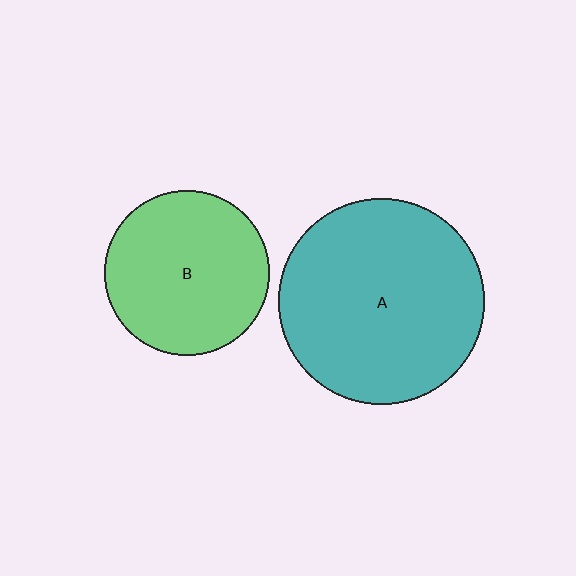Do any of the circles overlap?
No, none of the circles overlap.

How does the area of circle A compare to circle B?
Approximately 1.6 times.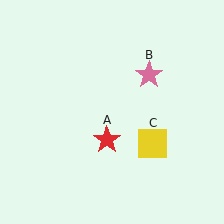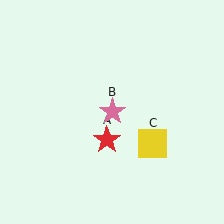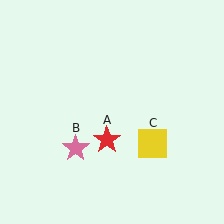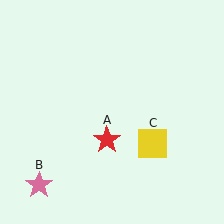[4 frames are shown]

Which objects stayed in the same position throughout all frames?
Red star (object A) and yellow square (object C) remained stationary.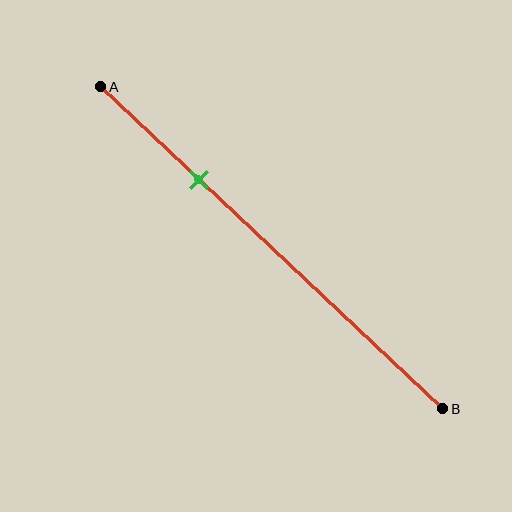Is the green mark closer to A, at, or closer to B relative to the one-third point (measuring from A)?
The green mark is closer to point A than the one-third point of segment AB.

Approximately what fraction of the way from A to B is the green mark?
The green mark is approximately 30% of the way from A to B.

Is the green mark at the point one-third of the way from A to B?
No, the mark is at about 30% from A, not at the 33% one-third point.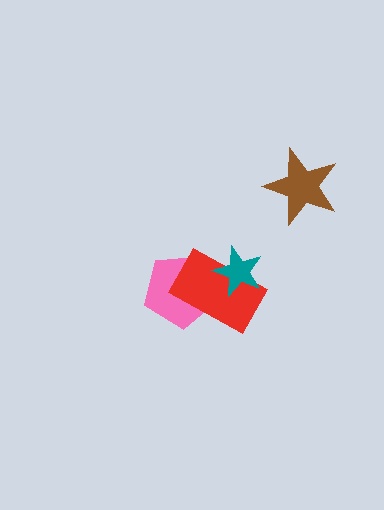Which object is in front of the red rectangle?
The teal star is in front of the red rectangle.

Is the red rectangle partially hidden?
Yes, it is partially covered by another shape.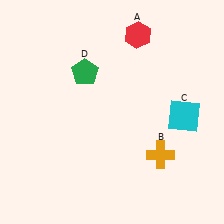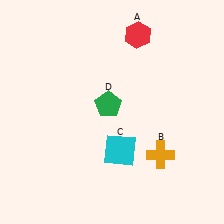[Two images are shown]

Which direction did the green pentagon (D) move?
The green pentagon (D) moved down.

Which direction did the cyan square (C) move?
The cyan square (C) moved left.